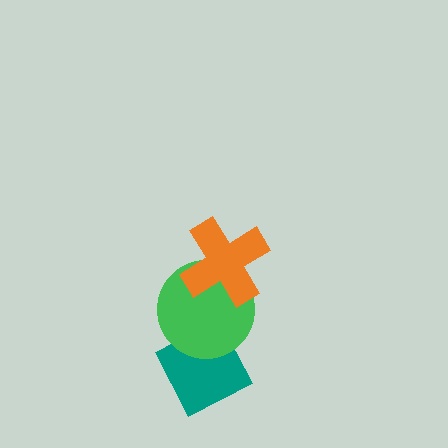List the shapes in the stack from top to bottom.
From top to bottom: the orange cross, the green circle, the teal diamond.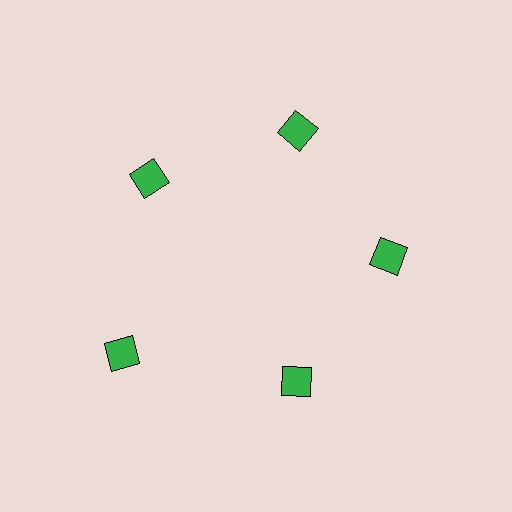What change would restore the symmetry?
The symmetry would be restored by moving it inward, back onto the ring so that all 5 squares sit at equal angles and equal distance from the center.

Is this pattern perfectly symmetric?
No. The 5 green squares are arranged in a ring, but one element near the 8 o'clock position is pushed outward from the center, breaking the 5-fold rotational symmetry.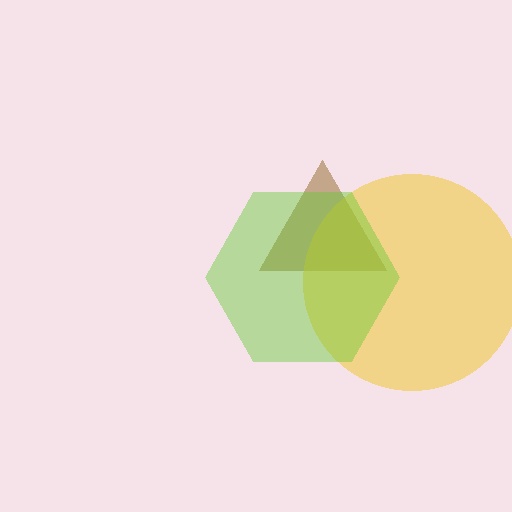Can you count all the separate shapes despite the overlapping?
Yes, there are 3 separate shapes.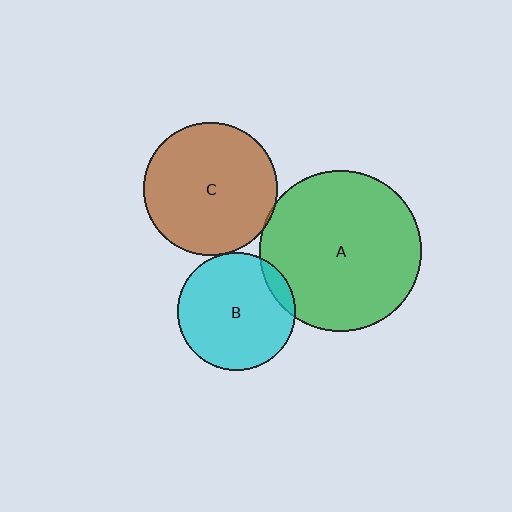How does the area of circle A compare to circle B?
Approximately 1.9 times.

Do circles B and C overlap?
Yes.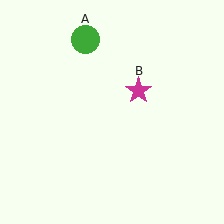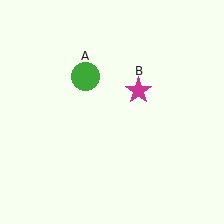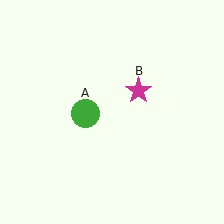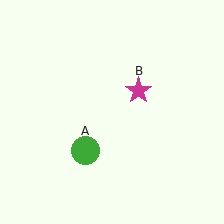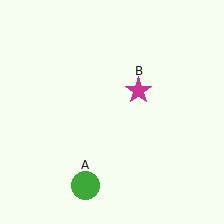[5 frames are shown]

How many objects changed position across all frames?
1 object changed position: green circle (object A).